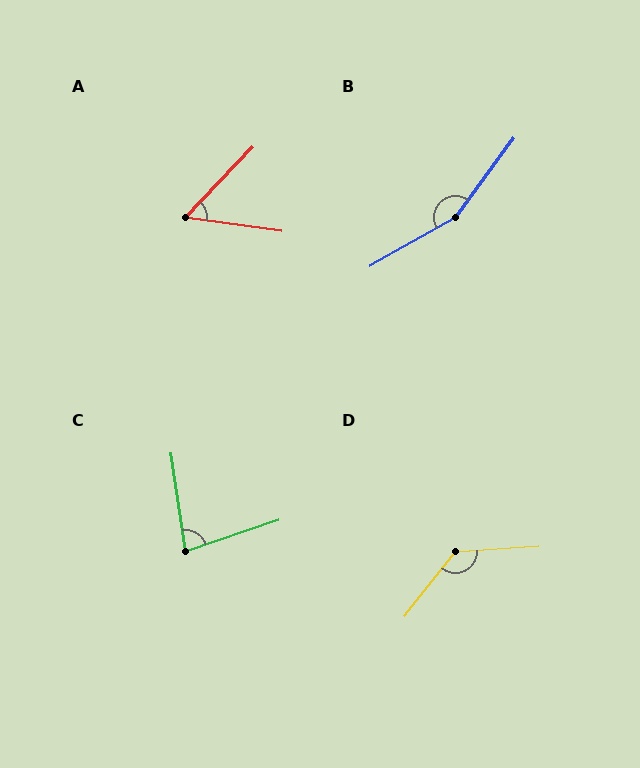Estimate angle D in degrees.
Approximately 132 degrees.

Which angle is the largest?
B, at approximately 156 degrees.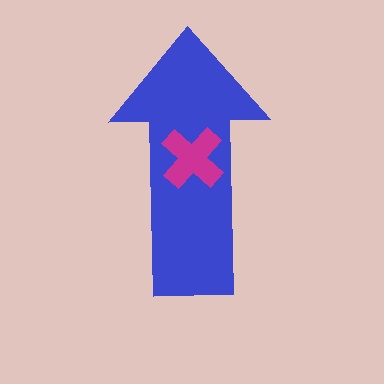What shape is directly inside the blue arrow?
The magenta cross.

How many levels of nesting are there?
2.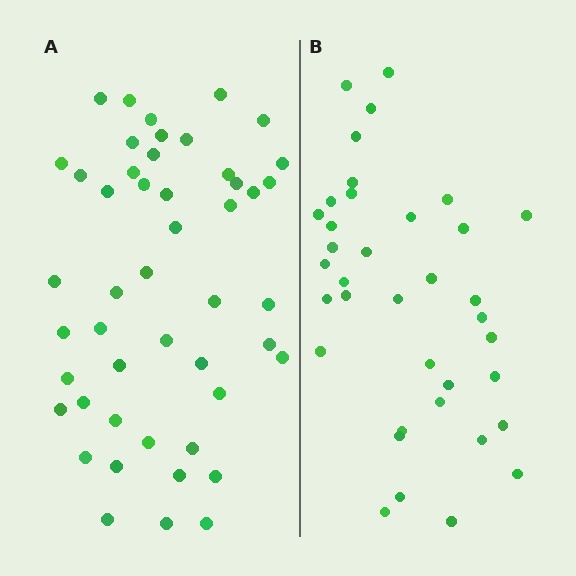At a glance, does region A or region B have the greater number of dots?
Region A (the left region) has more dots.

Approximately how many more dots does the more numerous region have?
Region A has roughly 12 or so more dots than region B.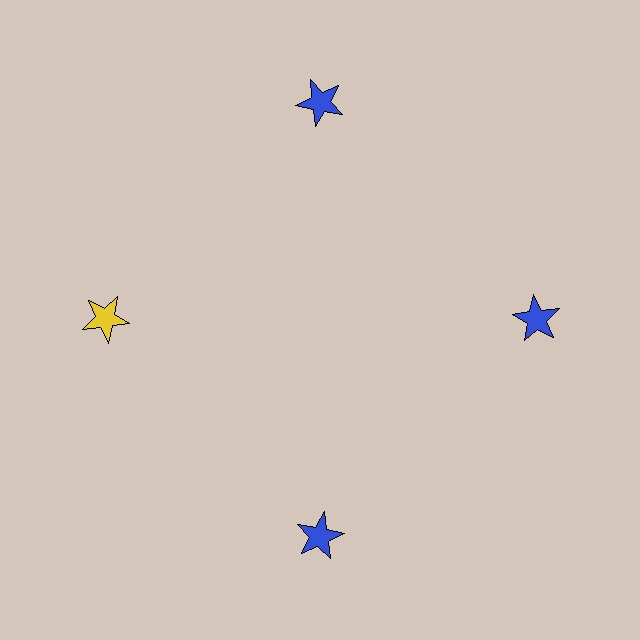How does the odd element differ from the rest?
It has a different color: yellow instead of blue.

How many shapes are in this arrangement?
There are 4 shapes arranged in a ring pattern.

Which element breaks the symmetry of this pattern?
The yellow star at roughly the 9 o'clock position breaks the symmetry. All other shapes are blue stars.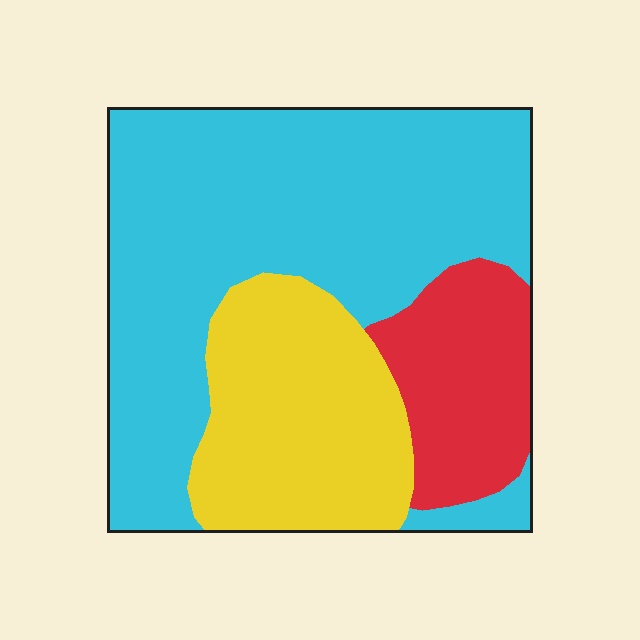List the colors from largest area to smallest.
From largest to smallest: cyan, yellow, red.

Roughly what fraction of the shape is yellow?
Yellow covers about 25% of the shape.